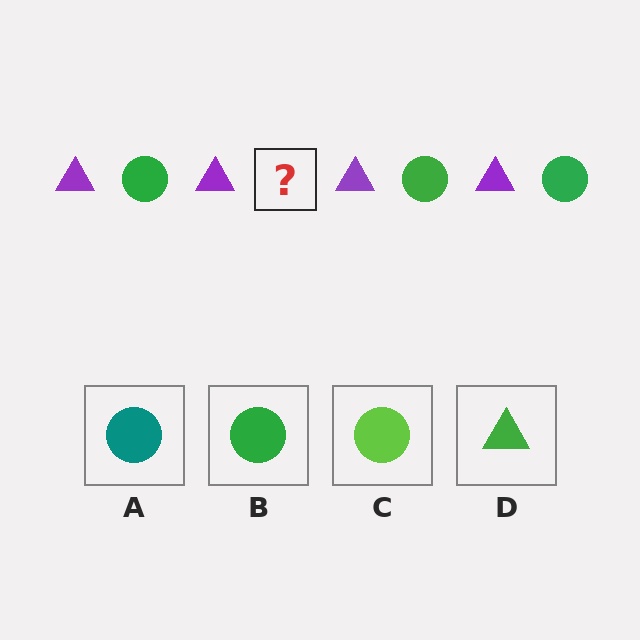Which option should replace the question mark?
Option B.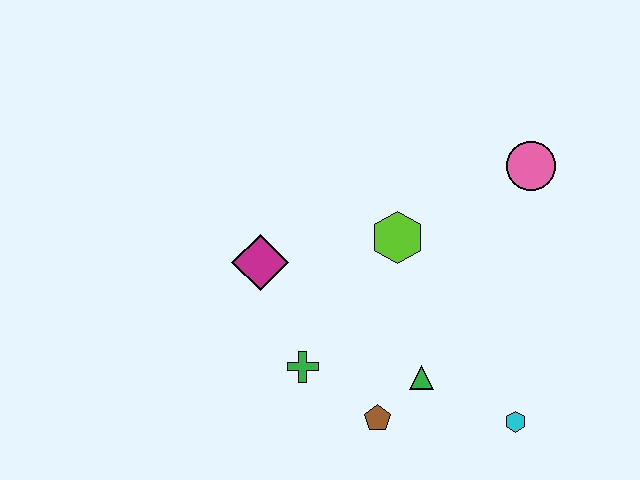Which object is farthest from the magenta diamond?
The cyan hexagon is farthest from the magenta diamond.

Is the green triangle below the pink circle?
Yes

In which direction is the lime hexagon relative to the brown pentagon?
The lime hexagon is above the brown pentagon.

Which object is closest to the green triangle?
The brown pentagon is closest to the green triangle.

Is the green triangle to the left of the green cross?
No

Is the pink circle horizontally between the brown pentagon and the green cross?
No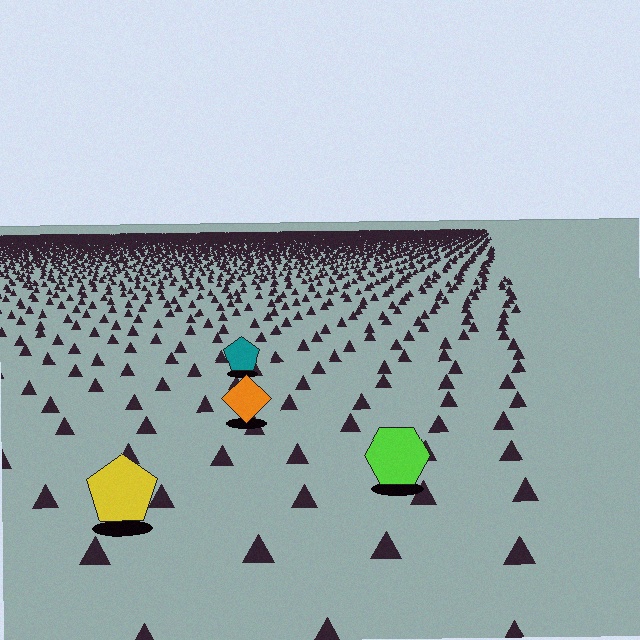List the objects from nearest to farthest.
From nearest to farthest: the yellow pentagon, the lime hexagon, the orange diamond, the teal pentagon.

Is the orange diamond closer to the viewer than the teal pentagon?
Yes. The orange diamond is closer — you can tell from the texture gradient: the ground texture is coarser near it.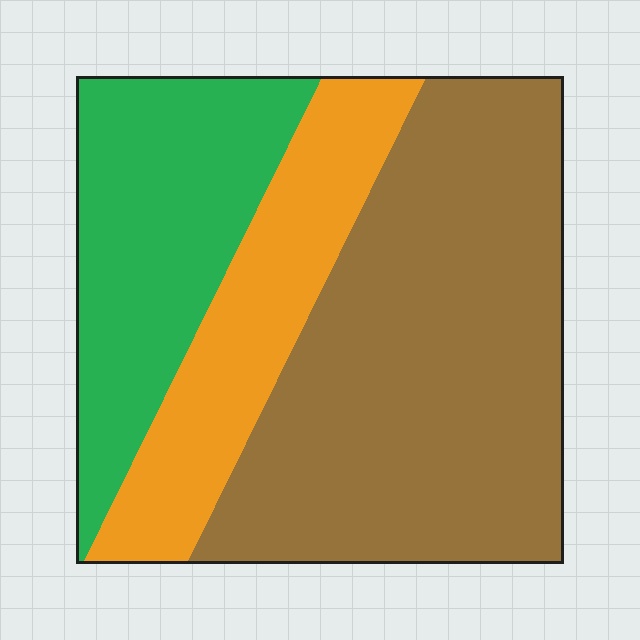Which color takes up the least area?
Orange, at roughly 20%.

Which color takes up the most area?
Brown, at roughly 55%.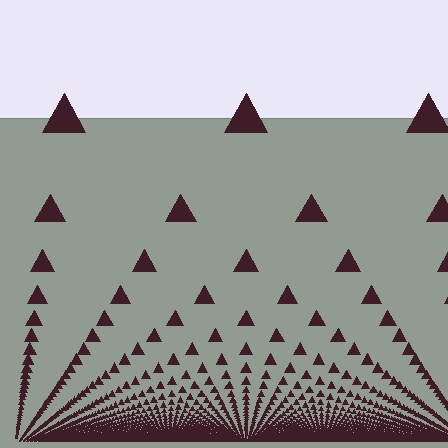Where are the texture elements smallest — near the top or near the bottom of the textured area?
Near the bottom.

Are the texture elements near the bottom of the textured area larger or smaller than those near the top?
Smaller. The gradient is inverted — elements near the bottom are smaller and denser.